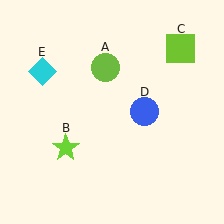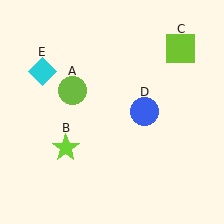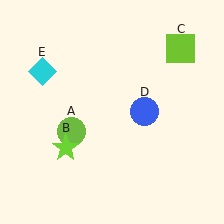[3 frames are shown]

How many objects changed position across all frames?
1 object changed position: lime circle (object A).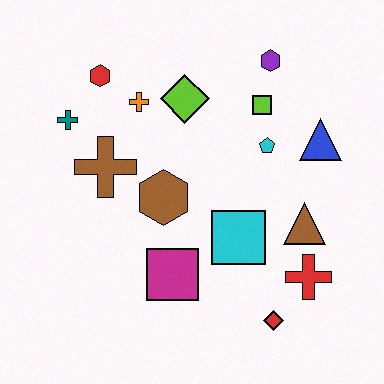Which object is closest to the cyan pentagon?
The lime square is closest to the cyan pentagon.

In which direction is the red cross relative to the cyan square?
The red cross is to the right of the cyan square.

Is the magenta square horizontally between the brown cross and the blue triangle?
Yes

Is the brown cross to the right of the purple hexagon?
No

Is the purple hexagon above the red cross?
Yes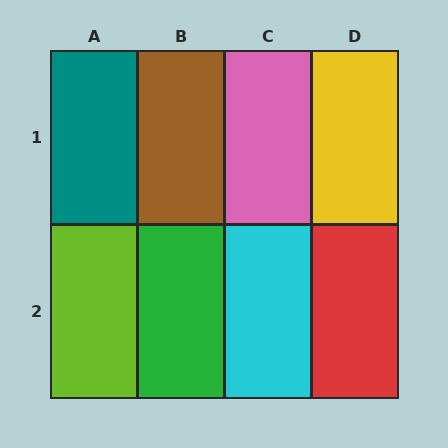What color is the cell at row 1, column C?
Pink.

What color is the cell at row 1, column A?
Teal.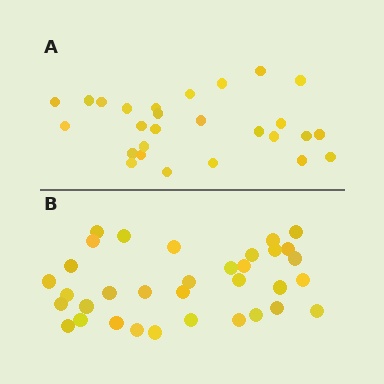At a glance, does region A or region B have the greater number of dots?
Region B (the bottom region) has more dots.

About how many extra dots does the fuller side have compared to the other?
Region B has roughly 8 or so more dots than region A.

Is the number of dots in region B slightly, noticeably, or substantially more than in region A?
Region B has noticeably more, but not dramatically so. The ratio is roughly 1.3 to 1.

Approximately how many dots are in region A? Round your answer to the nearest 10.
About 30 dots. (The exact count is 27, which rounds to 30.)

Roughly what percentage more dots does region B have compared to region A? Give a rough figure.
About 25% more.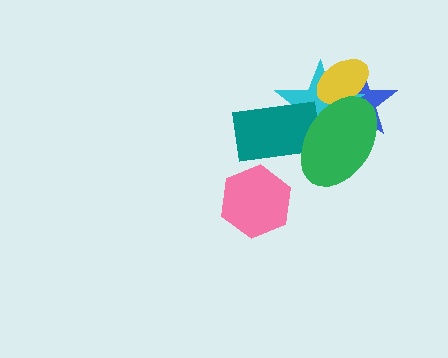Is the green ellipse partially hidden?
No, no other shape covers it.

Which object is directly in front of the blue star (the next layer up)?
The cyan star is directly in front of the blue star.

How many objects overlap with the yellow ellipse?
3 objects overlap with the yellow ellipse.